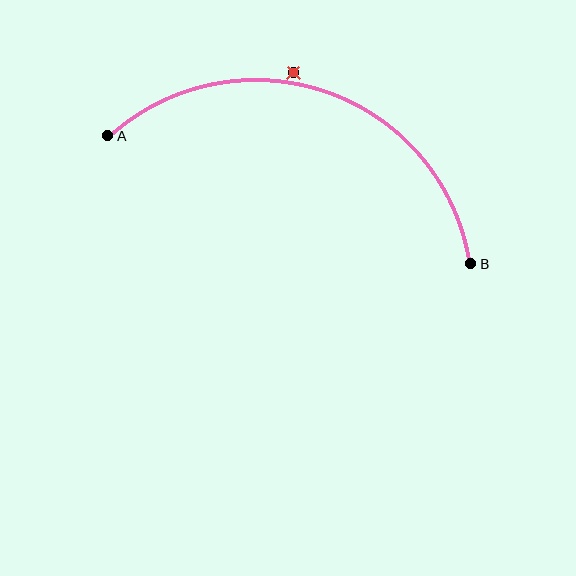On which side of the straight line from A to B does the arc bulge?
The arc bulges above the straight line connecting A and B.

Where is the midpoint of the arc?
The arc midpoint is the point on the curve farthest from the straight line joining A and B. It sits above that line.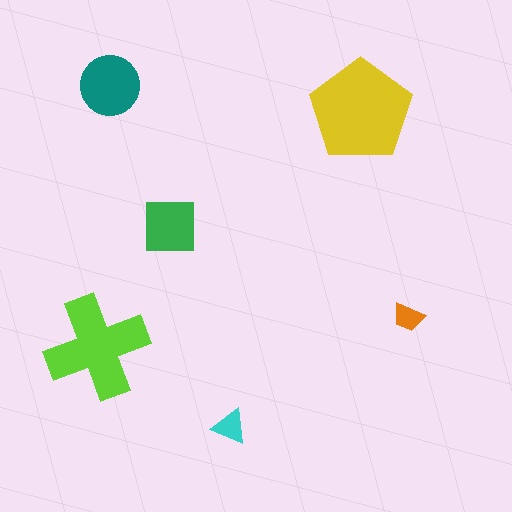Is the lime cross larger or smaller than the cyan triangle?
Larger.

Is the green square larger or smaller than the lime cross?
Smaller.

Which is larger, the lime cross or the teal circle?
The lime cross.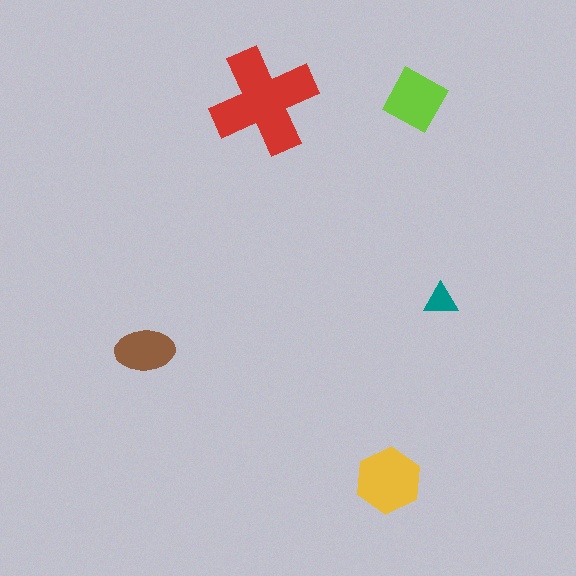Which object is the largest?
The red cross.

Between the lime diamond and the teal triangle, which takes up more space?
The lime diamond.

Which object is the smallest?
The teal triangle.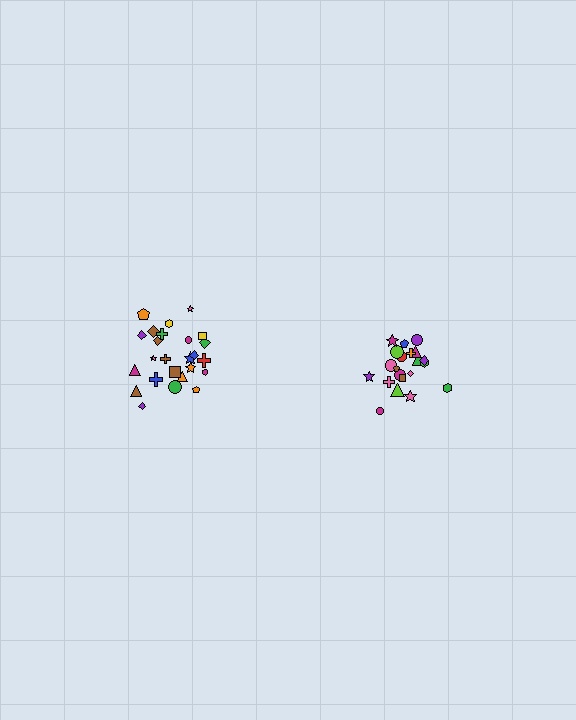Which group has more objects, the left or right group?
The left group.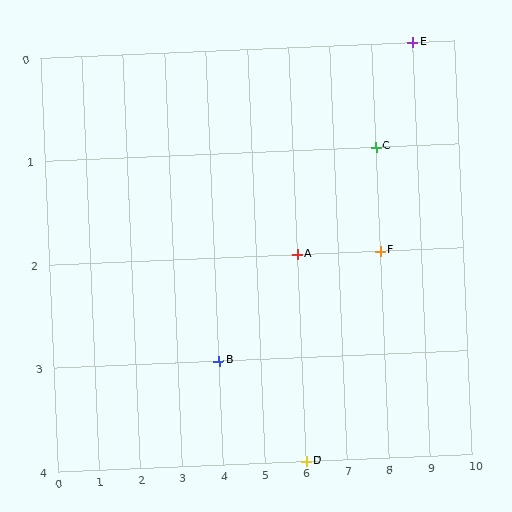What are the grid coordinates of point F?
Point F is at grid coordinates (8, 2).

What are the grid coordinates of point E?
Point E is at grid coordinates (9, 0).